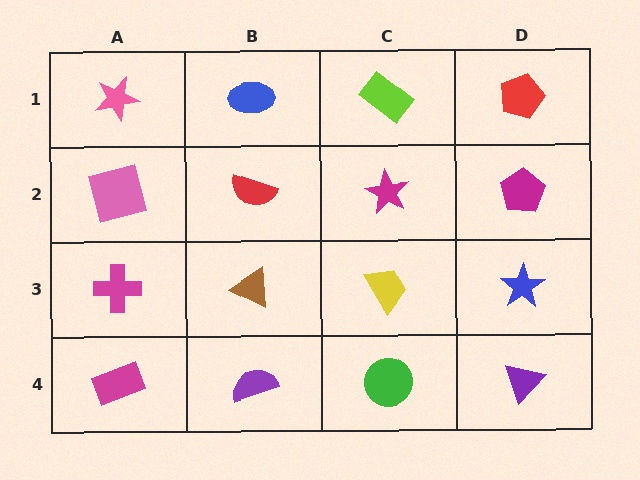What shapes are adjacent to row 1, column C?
A magenta star (row 2, column C), a blue ellipse (row 1, column B), a red pentagon (row 1, column D).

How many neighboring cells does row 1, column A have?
2.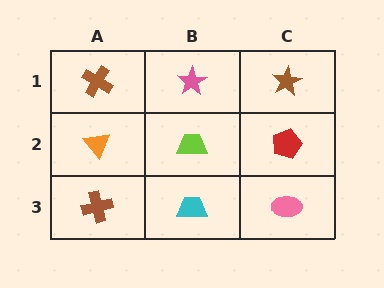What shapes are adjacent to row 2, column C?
A brown star (row 1, column C), a pink ellipse (row 3, column C), a lime trapezoid (row 2, column B).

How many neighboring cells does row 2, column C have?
3.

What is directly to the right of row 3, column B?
A pink ellipse.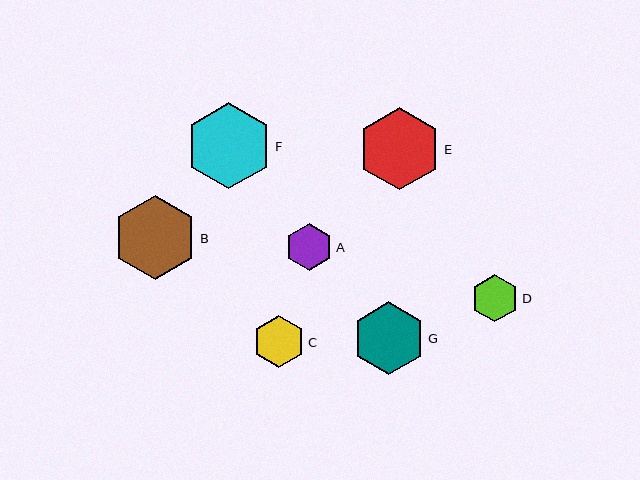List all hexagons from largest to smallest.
From largest to smallest: F, B, E, G, C, D, A.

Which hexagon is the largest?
Hexagon F is the largest with a size of approximately 86 pixels.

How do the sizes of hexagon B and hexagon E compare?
Hexagon B and hexagon E are approximately the same size.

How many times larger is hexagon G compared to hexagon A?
Hexagon G is approximately 1.6 times the size of hexagon A.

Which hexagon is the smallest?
Hexagon A is the smallest with a size of approximately 47 pixels.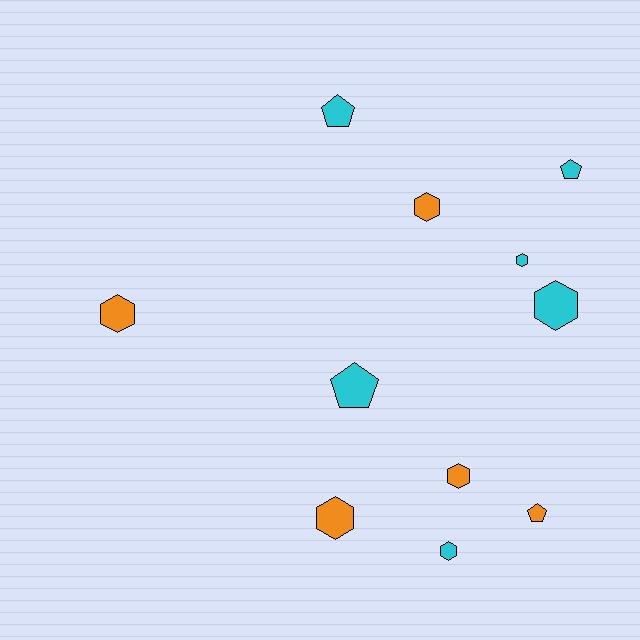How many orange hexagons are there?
There are 4 orange hexagons.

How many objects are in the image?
There are 11 objects.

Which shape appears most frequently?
Hexagon, with 7 objects.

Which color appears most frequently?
Cyan, with 6 objects.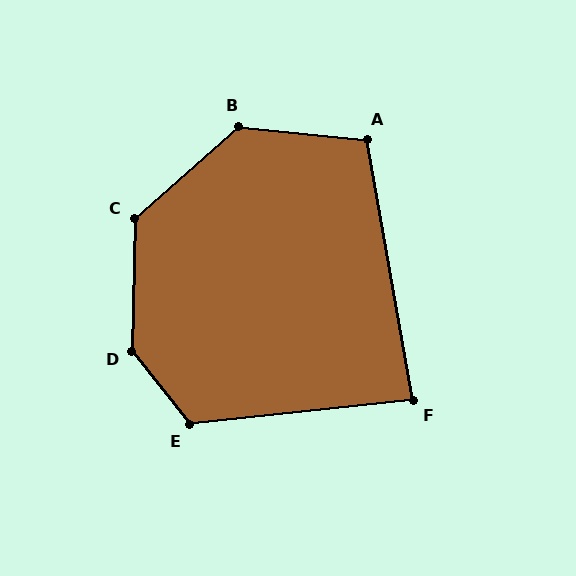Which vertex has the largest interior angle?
D, at approximately 141 degrees.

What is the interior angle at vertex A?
Approximately 105 degrees (obtuse).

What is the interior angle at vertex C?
Approximately 132 degrees (obtuse).